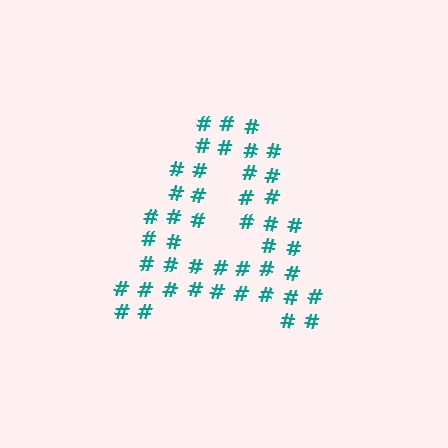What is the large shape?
The large shape is the letter A.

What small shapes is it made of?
It is made of small hash symbols.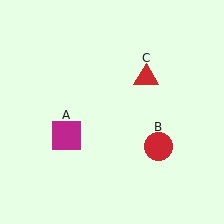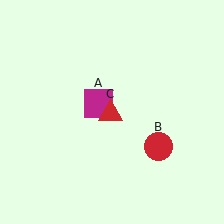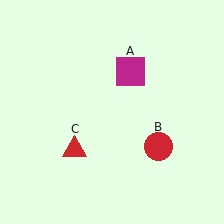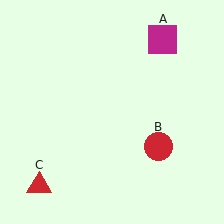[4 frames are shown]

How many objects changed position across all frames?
2 objects changed position: magenta square (object A), red triangle (object C).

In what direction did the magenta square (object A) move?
The magenta square (object A) moved up and to the right.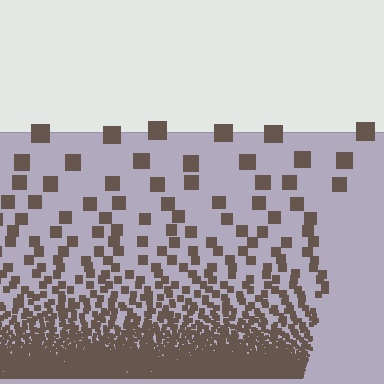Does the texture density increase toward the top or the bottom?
Density increases toward the bottom.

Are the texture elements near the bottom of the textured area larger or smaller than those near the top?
Smaller. The gradient is inverted — elements near the bottom are smaller and denser.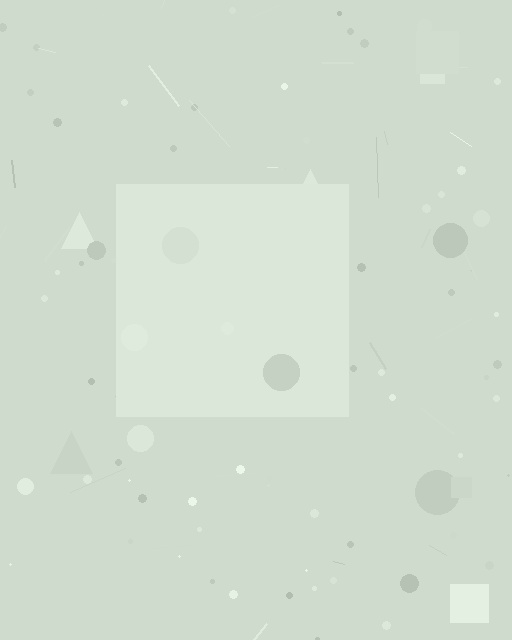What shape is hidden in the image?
A square is hidden in the image.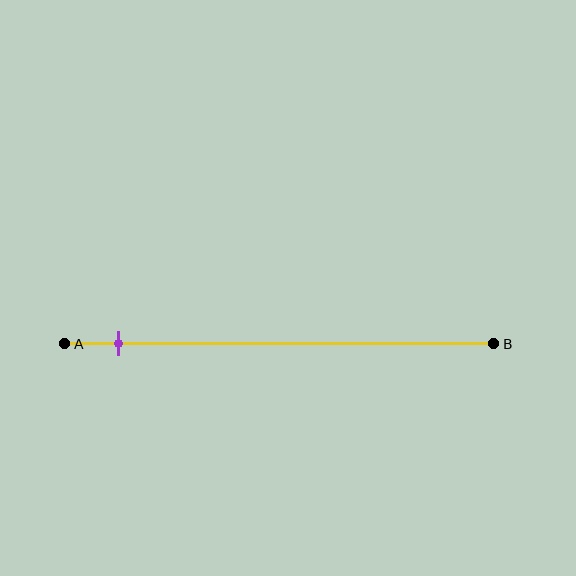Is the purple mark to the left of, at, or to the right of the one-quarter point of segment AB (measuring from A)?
The purple mark is to the left of the one-quarter point of segment AB.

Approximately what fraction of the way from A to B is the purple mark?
The purple mark is approximately 10% of the way from A to B.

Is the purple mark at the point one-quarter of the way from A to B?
No, the mark is at about 10% from A, not at the 25% one-quarter point.